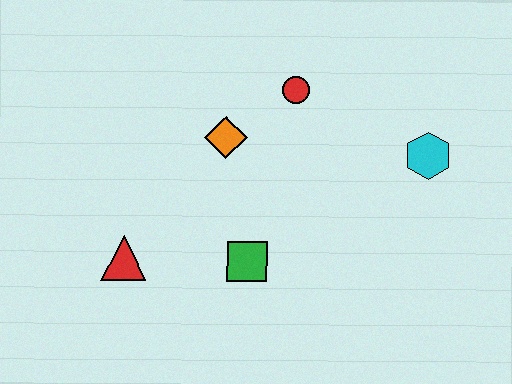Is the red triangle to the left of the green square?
Yes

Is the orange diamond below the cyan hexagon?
No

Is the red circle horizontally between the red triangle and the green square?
No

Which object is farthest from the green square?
The cyan hexagon is farthest from the green square.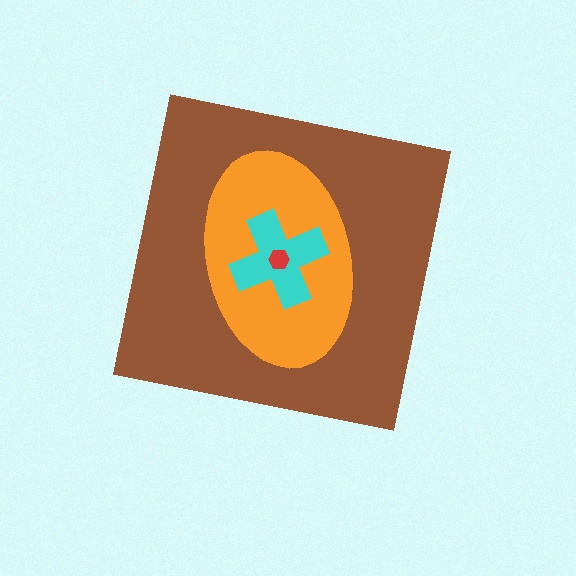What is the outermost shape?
The brown square.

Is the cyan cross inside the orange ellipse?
Yes.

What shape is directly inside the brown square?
The orange ellipse.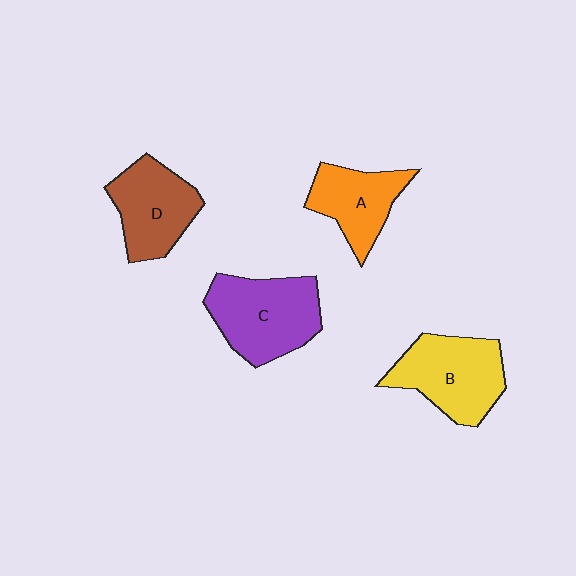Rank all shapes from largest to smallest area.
From largest to smallest: C (purple), B (yellow), D (brown), A (orange).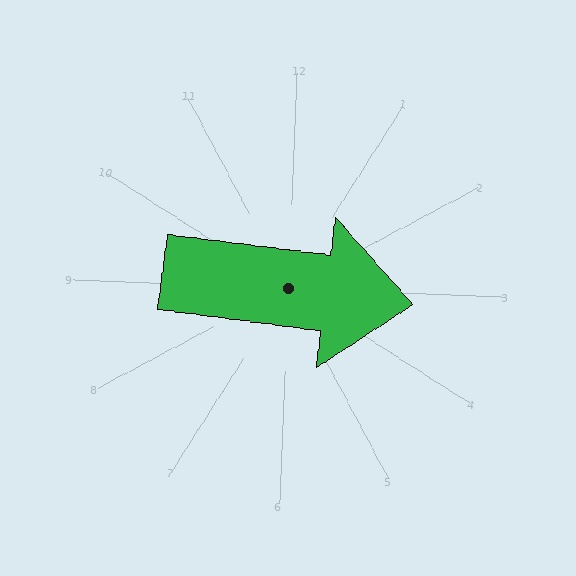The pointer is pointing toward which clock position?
Roughly 3 o'clock.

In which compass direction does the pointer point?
East.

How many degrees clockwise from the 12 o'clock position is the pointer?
Approximately 95 degrees.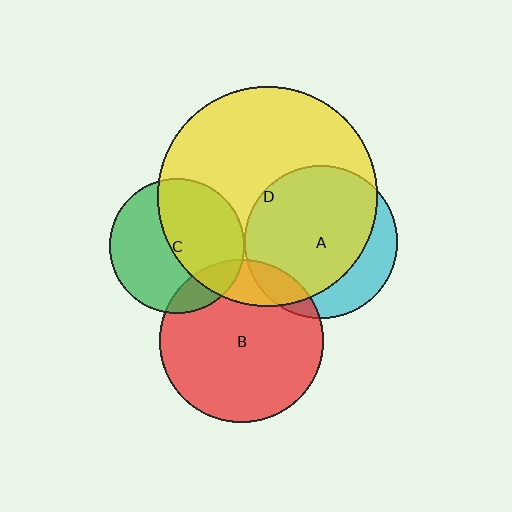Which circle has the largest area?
Circle D (yellow).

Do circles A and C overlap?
Yes.